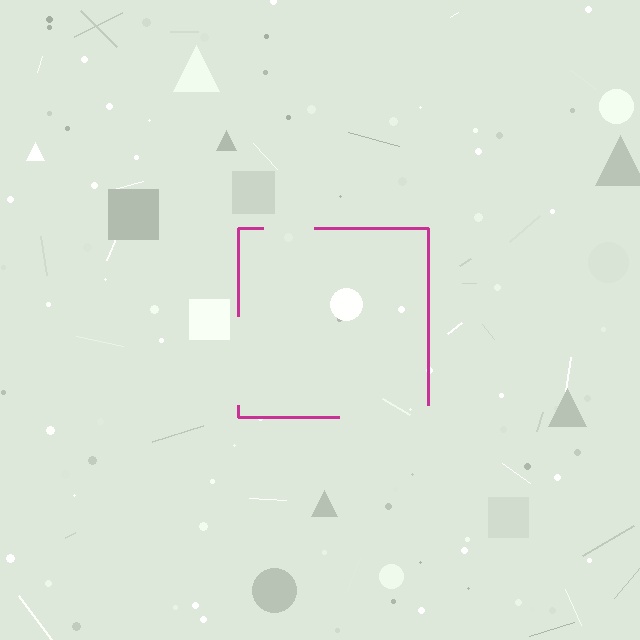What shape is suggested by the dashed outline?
The dashed outline suggests a square.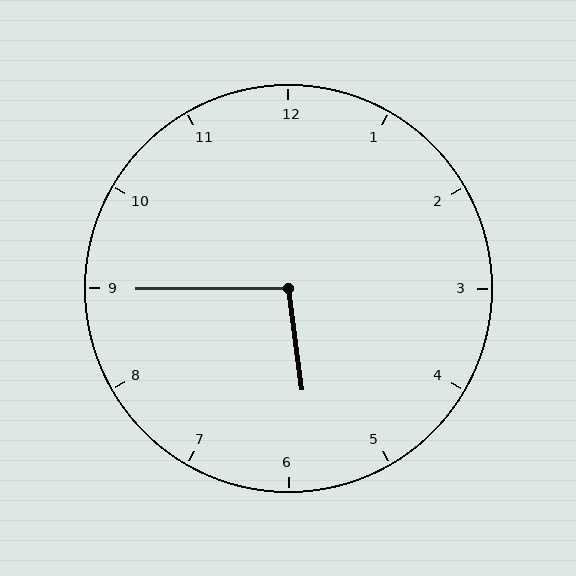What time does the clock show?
5:45.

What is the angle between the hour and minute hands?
Approximately 98 degrees.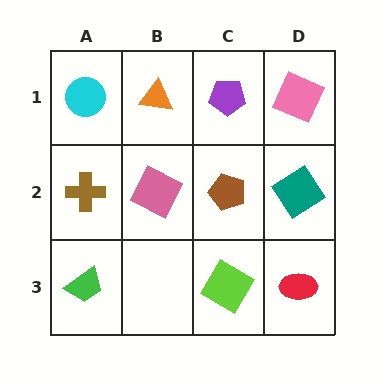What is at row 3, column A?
A green trapezoid.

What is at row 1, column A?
A cyan circle.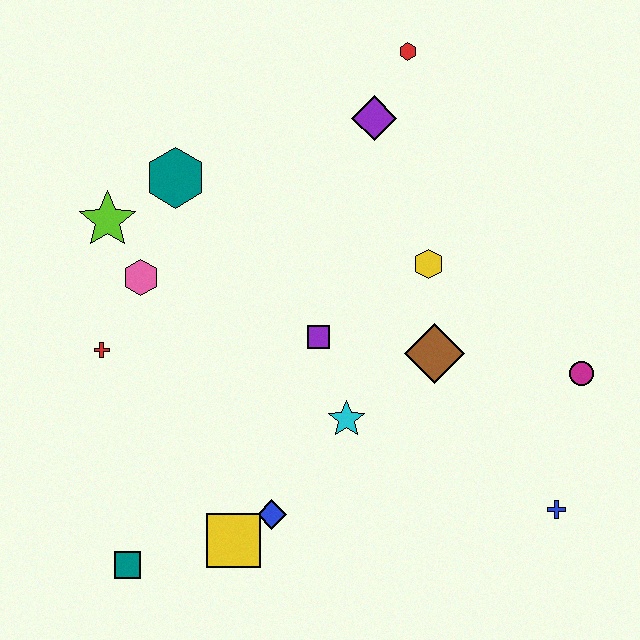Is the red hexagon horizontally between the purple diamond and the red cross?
No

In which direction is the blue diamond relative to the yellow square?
The blue diamond is to the right of the yellow square.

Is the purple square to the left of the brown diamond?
Yes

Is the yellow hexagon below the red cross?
No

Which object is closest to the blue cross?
The magenta circle is closest to the blue cross.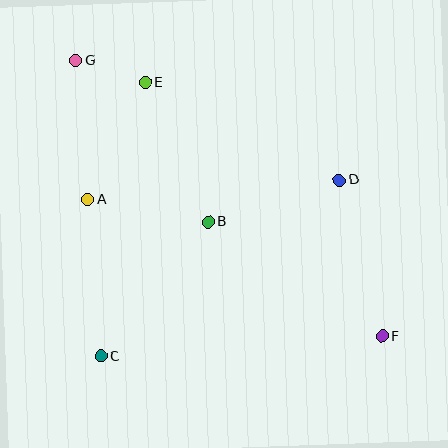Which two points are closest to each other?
Points E and G are closest to each other.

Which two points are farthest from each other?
Points F and G are farthest from each other.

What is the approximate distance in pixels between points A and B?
The distance between A and B is approximately 123 pixels.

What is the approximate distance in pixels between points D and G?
The distance between D and G is approximately 289 pixels.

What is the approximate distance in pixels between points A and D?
The distance between A and D is approximately 252 pixels.